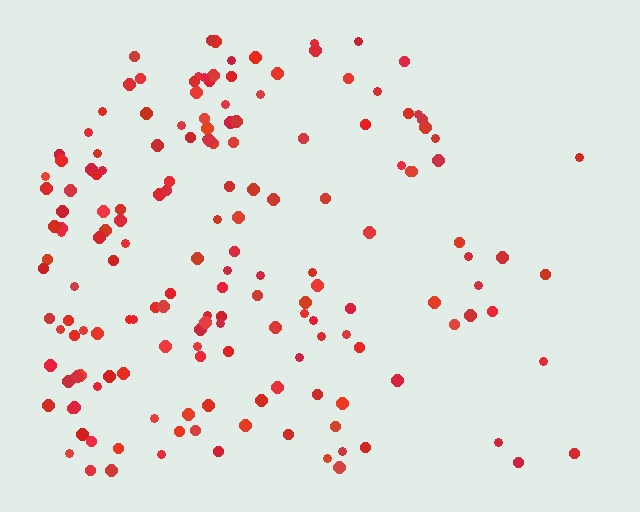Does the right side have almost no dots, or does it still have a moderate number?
Still a moderate number, just noticeably fewer than the left.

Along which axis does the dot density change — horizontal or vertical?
Horizontal.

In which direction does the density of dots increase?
From right to left, with the left side densest.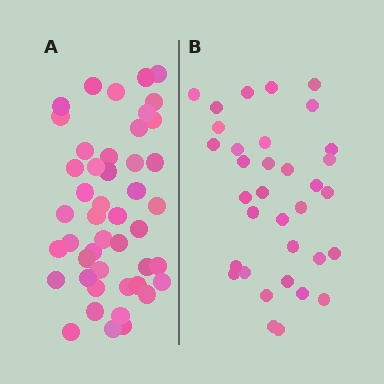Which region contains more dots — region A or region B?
Region A (the left region) has more dots.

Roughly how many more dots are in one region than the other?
Region A has roughly 12 or so more dots than region B.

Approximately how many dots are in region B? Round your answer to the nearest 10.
About 30 dots. (The exact count is 34, which rounds to 30.)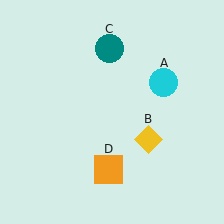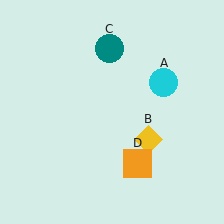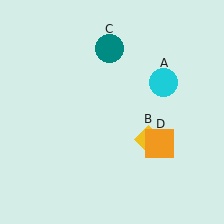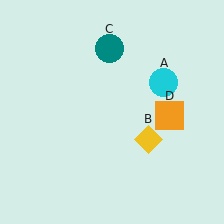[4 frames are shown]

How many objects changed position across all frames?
1 object changed position: orange square (object D).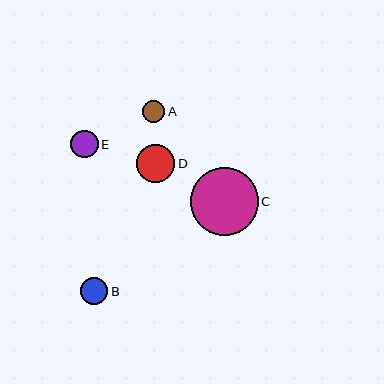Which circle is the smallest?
Circle A is the smallest with a size of approximately 22 pixels.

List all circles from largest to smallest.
From largest to smallest: C, D, B, E, A.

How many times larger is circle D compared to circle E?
Circle D is approximately 1.4 times the size of circle E.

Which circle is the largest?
Circle C is the largest with a size of approximately 68 pixels.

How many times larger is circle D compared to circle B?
Circle D is approximately 1.4 times the size of circle B.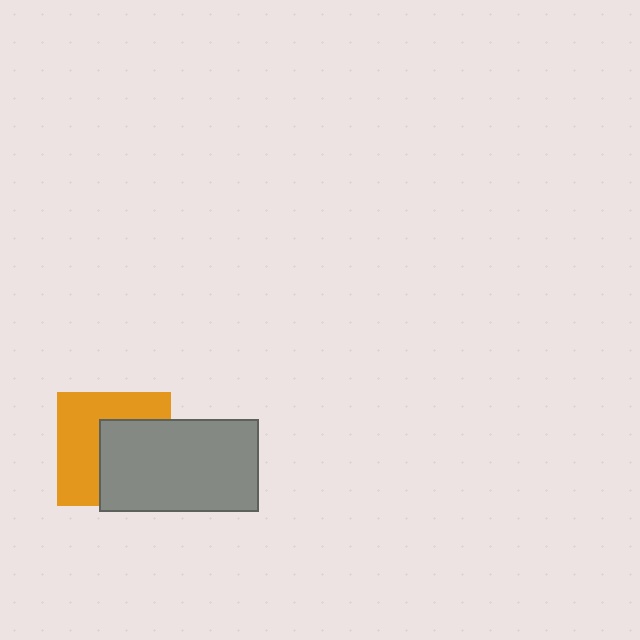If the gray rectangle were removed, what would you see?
You would see the complete orange square.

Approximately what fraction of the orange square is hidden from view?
Roughly 48% of the orange square is hidden behind the gray rectangle.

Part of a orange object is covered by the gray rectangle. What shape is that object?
It is a square.